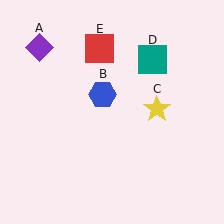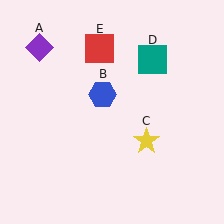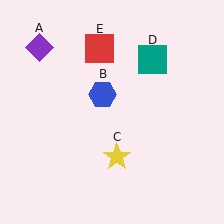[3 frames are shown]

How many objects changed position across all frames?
1 object changed position: yellow star (object C).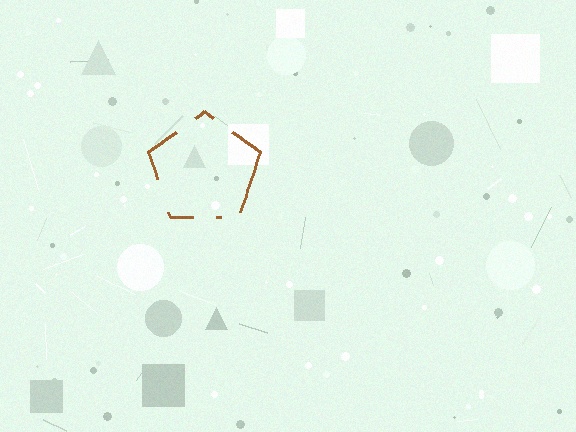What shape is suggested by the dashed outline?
The dashed outline suggests a pentagon.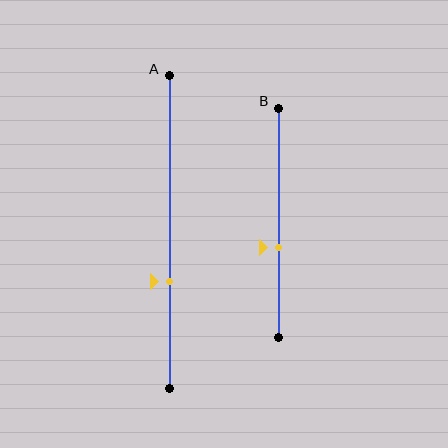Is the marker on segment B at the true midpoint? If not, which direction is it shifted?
No, the marker on segment B is shifted downward by about 11% of the segment length.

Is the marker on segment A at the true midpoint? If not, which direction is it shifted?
No, the marker on segment A is shifted downward by about 16% of the segment length.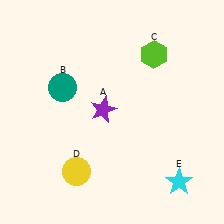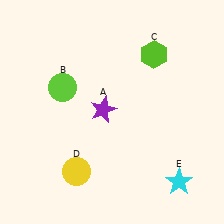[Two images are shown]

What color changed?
The circle (B) changed from teal in Image 1 to lime in Image 2.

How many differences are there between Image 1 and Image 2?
There is 1 difference between the two images.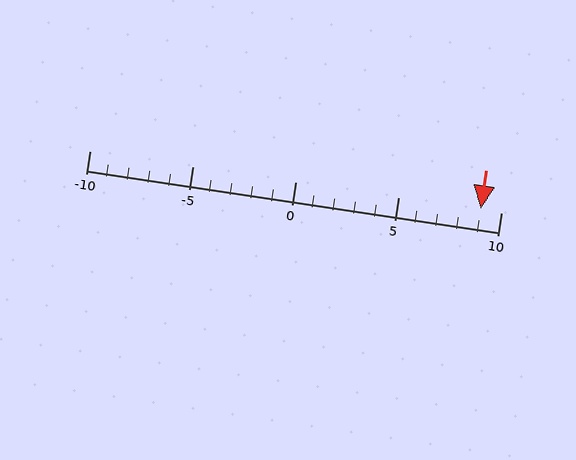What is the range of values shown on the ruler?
The ruler shows values from -10 to 10.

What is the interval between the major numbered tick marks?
The major tick marks are spaced 5 units apart.